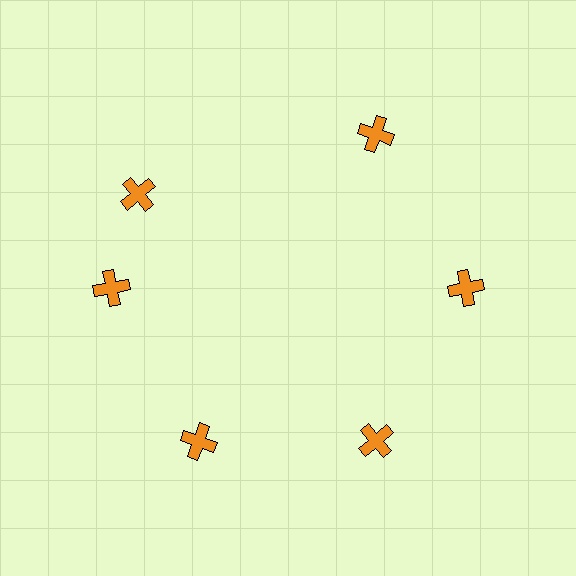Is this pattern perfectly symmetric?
No. The 6 orange crosses are arranged in a ring, but one element near the 11 o'clock position is rotated out of alignment along the ring, breaking the 6-fold rotational symmetry.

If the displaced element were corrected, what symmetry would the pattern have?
It would have 6-fold rotational symmetry — the pattern would map onto itself every 60 degrees.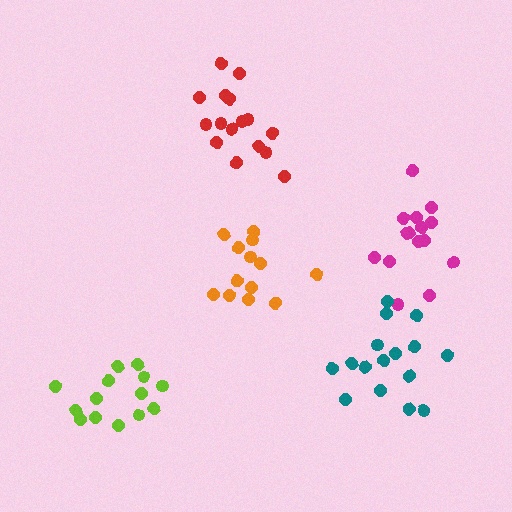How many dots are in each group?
Group 1: 13 dots, Group 2: 15 dots, Group 3: 16 dots, Group 4: 14 dots, Group 5: 16 dots (74 total).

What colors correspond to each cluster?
The clusters are colored: orange, magenta, teal, lime, red.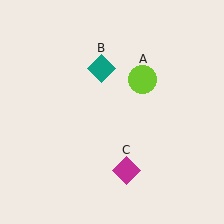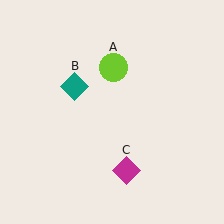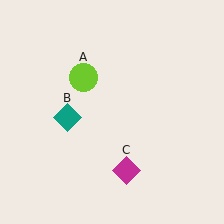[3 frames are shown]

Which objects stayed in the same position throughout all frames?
Magenta diamond (object C) remained stationary.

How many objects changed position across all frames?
2 objects changed position: lime circle (object A), teal diamond (object B).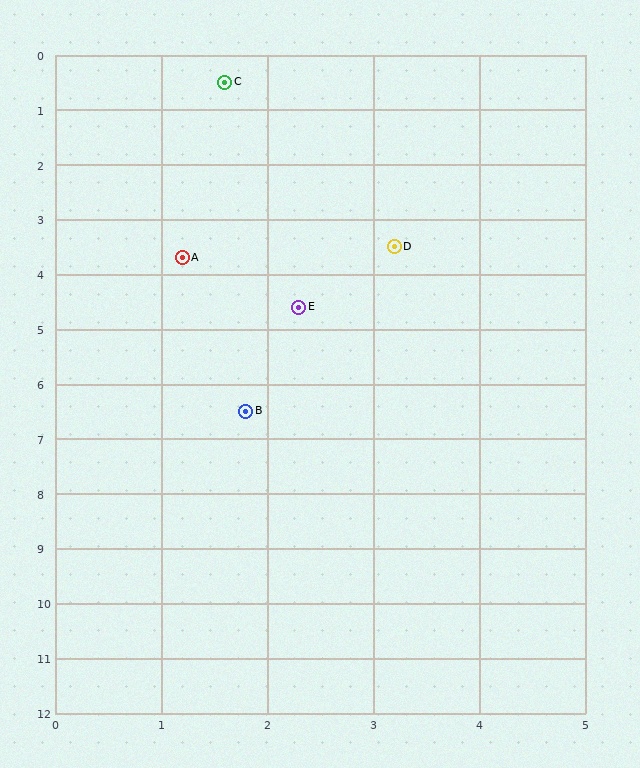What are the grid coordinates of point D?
Point D is at approximately (3.2, 3.5).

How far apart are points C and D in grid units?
Points C and D are about 3.4 grid units apart.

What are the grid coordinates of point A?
Point A is at approximately (1.2, 3.7).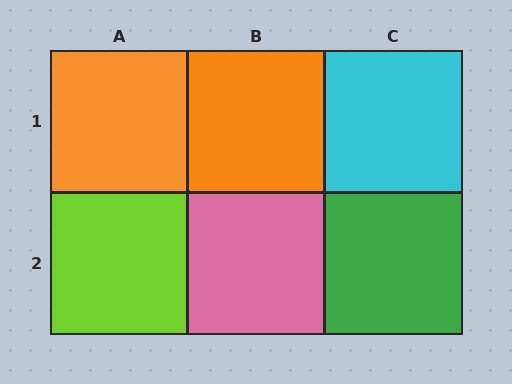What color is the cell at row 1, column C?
Cyan.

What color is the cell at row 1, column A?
Orange.